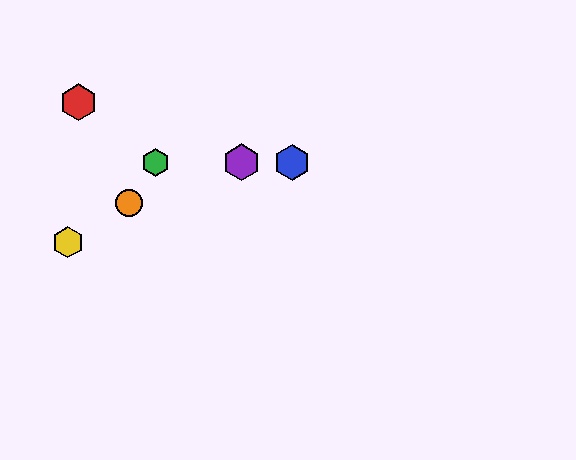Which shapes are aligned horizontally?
The blue hexagon, the green hexagon, the purple hexagon are aligned horizontally.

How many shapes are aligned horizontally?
3 shapes (the blue hexagon, the green hexagon, the purple hexagon) are aligned horizontally.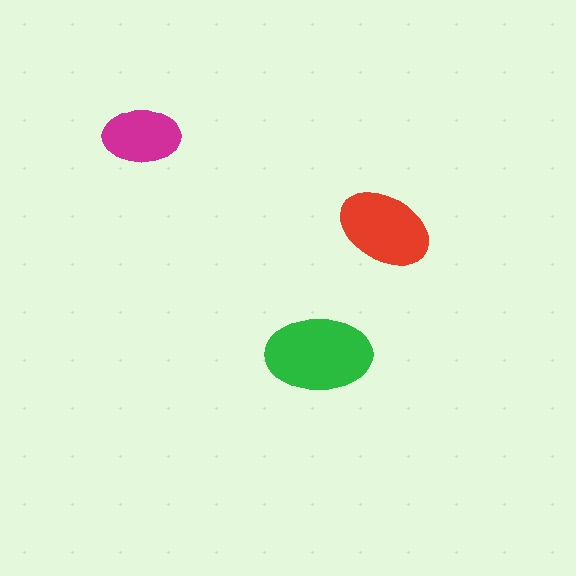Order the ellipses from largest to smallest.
the green one, the red one, the magenta one.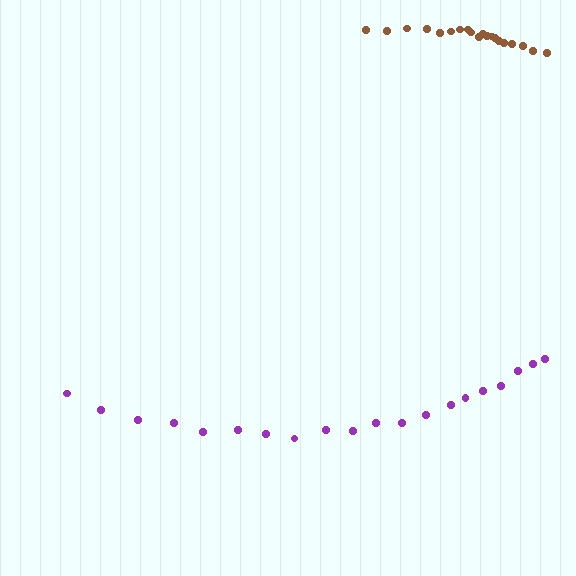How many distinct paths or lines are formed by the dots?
There are 2 distinct paths.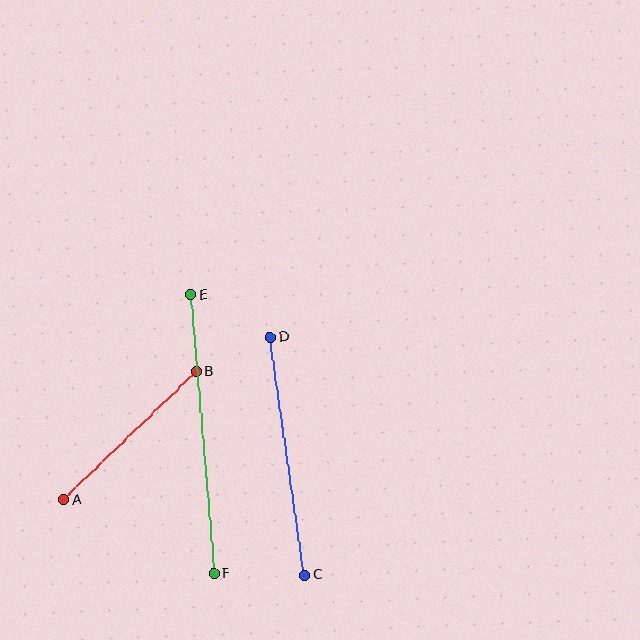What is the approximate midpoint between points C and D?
The midpoint is at approximately (287, 456) pixels.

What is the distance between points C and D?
The distance is approximately 241 pixels.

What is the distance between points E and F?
The distance is approximately 280 pixels.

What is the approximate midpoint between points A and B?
The midpoint is at approximately (130, 436) pixels.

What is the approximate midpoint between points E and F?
The midpoint is at approximately (202, 434) pixels.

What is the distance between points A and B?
The distance is approximately 184 pixels.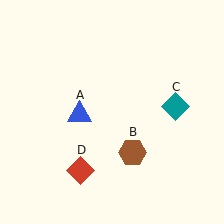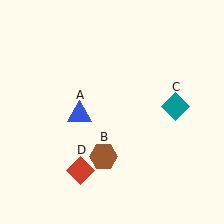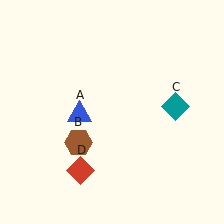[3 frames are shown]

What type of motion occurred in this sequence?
The brown hexagon (object B) rotated clockwise around the center of the scene.